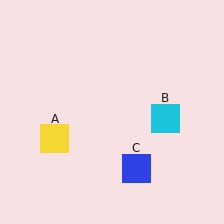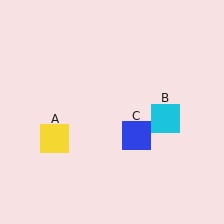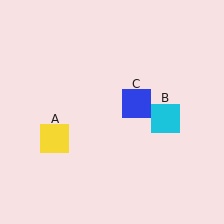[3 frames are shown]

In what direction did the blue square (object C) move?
The blue square (object C) moved up.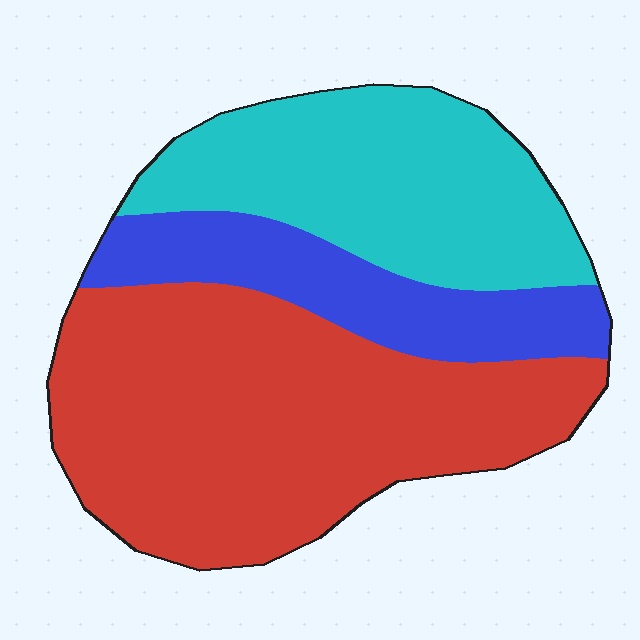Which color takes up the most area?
Red, at roughly 50%.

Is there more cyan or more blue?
Cyan.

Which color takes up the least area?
Blue, at roughly 20%.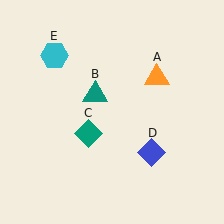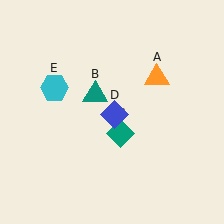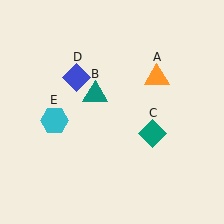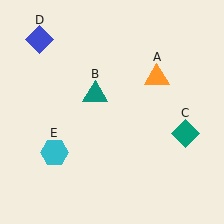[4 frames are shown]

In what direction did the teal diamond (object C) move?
The teal diamond (object C) moved right.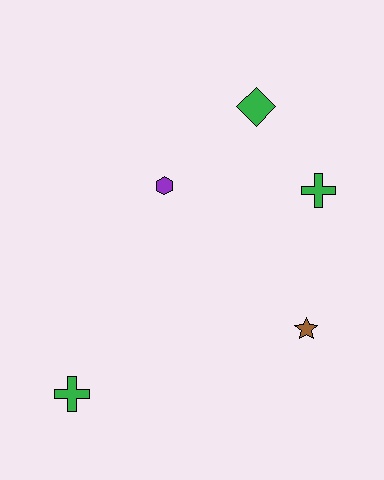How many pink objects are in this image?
There are no pink objects.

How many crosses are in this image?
There are 2 crosses.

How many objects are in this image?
There are 5 objects.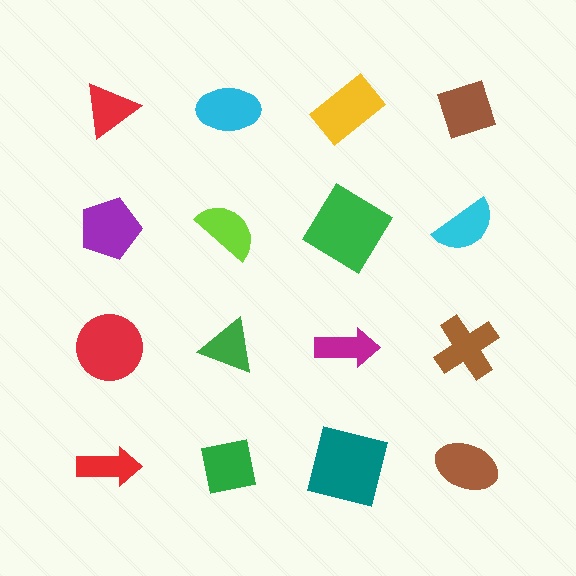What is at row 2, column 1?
A purple pentagon.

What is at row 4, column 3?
A teal square.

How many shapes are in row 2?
4 shapes.